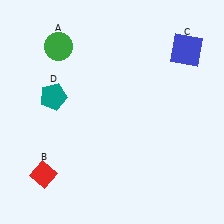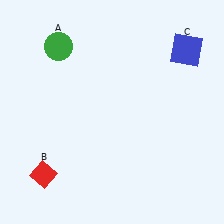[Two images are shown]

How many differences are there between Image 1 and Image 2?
There is 1 difference between the two images.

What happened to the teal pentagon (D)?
The teal pentagon (D) was removed in Image 2. It was in the top-left area of Image 1.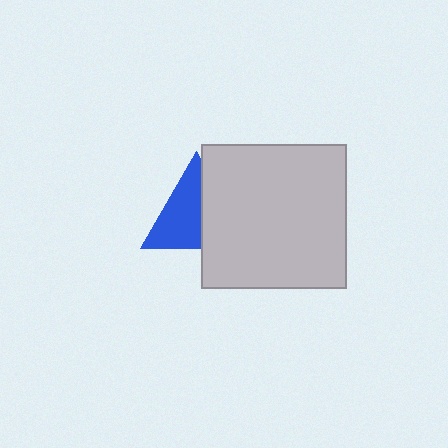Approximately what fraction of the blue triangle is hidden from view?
Roughly 42% of the blue triangle is hidden behind the light gray square.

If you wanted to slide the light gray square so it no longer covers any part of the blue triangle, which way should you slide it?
Slide it right — that is the most direct way to separate the two shapes.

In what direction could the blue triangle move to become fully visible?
The blue triangle could move left. That would shift it out from behind the light gray square entirely.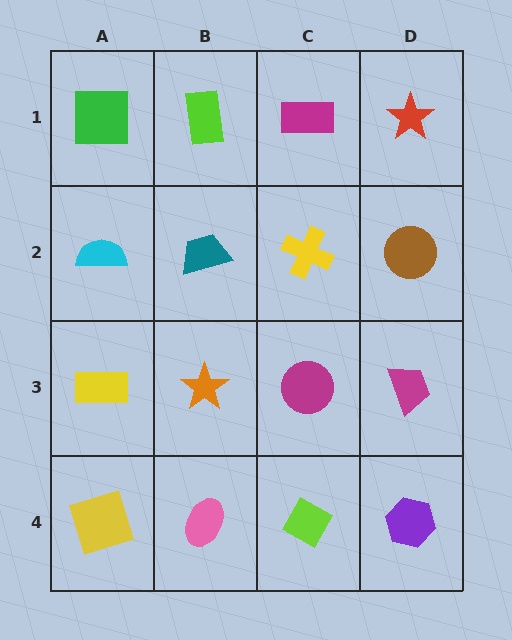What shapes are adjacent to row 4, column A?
A yellow rectangle (row 3, column A), a pink ellipse (row 4, column B).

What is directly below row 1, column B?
A teal trapezoid.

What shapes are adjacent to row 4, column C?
A magenta circle (row 3, column C), a pink ellipse (row 4, column B), a purple hexagon (row 4, column D).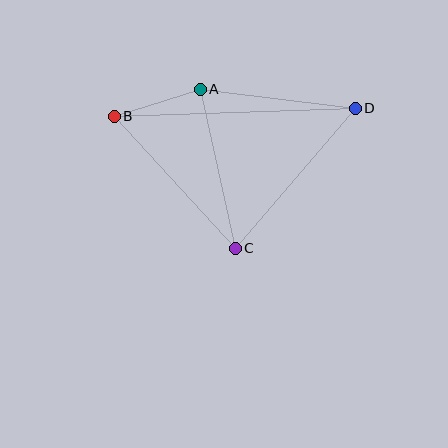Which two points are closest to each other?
Points A and B are closest to each other.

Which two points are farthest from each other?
Points B and D are farthest from each other.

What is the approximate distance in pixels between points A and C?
The distance between A and C is approximately 163 pixels.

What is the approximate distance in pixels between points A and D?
The distance between A and D is approximately 156 pixels.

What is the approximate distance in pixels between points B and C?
The distance between B and C is approximately 179 pixels.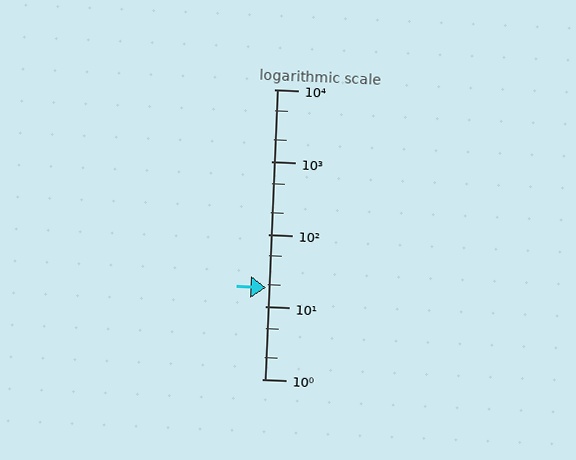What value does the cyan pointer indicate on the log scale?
The pointer indicates approximately 18.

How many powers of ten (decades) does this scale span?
The scale spans 4 decades, from 1 to 10000.